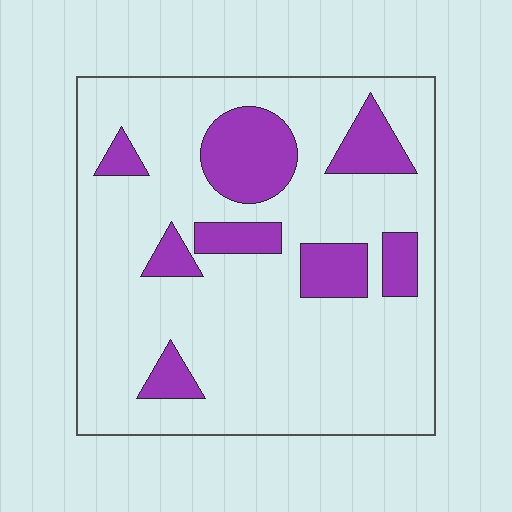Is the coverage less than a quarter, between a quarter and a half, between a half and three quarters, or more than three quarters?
Less than a quarter.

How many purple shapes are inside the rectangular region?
8.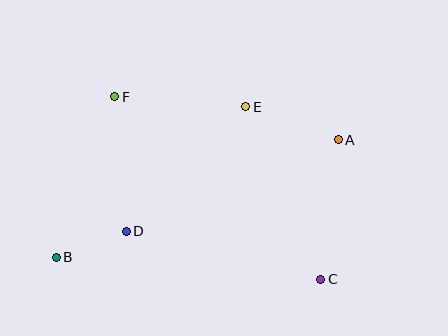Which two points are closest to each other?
Points B and D are closest to each other.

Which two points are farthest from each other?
Points A and B are farthest from each other.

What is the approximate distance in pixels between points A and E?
The distance between A and E is approximately 98 pixels.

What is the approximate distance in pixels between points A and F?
The distance between A and F is approximately 228 pixels.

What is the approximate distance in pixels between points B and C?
The distance between B and C is approximately 266 pixels.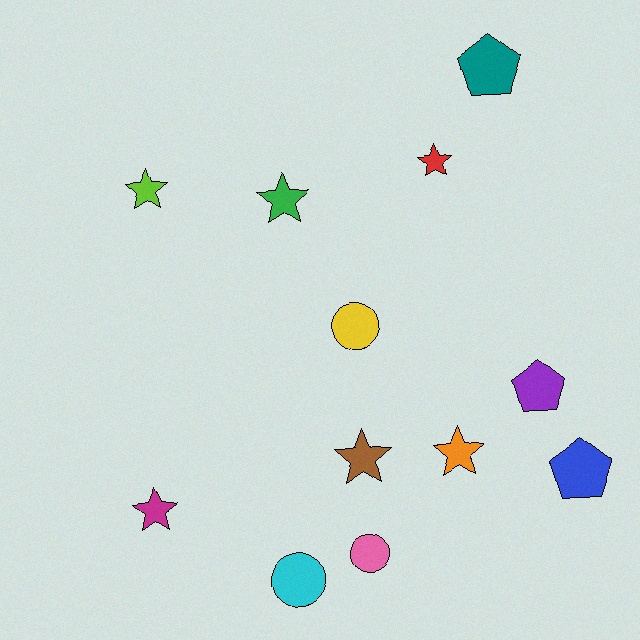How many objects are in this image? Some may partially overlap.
There are 12 objects.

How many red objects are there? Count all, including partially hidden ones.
There is 1 red object.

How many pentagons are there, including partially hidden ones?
There are 3 pentagons.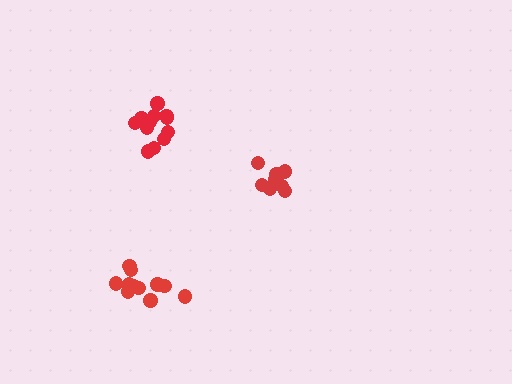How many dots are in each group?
Group 1: 11 dots, Group 2: 9 dots, Group 3: 13 dots (33 total).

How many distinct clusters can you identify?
There are 3 distinct clusters.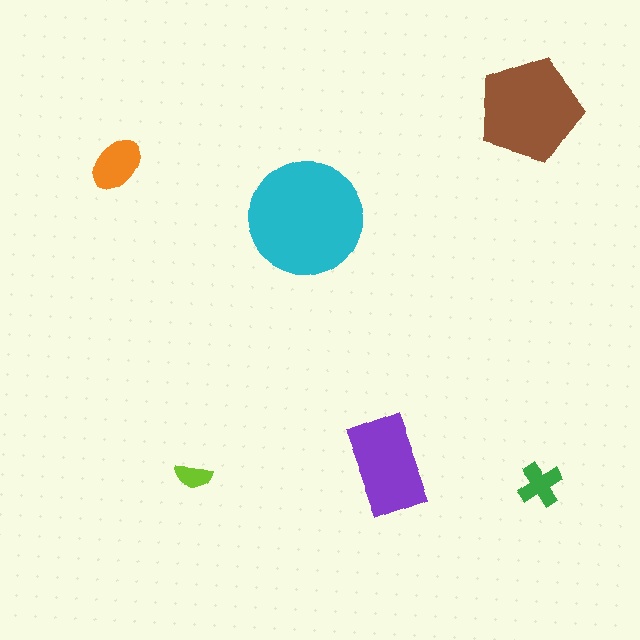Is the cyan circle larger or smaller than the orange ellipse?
Larger.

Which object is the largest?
The cyan circle.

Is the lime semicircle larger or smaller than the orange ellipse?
Smaller.